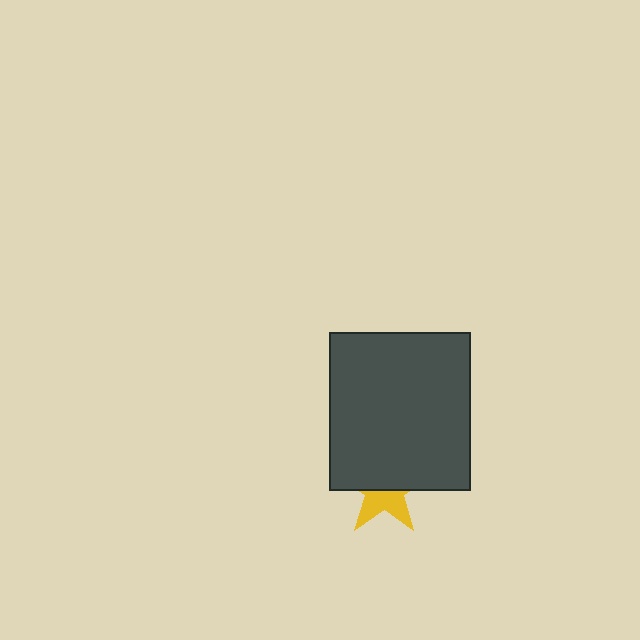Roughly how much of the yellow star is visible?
A small part of it is visible (roughly 42%).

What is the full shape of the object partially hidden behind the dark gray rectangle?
The partially hidden object is a yellow star.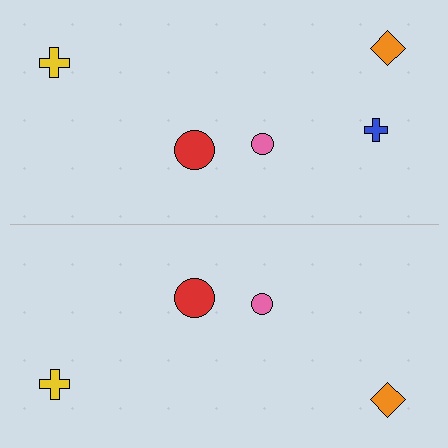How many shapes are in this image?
There are 9 shapes in this image.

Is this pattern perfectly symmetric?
No, the pattern is not perfectly symmetric. A blue cross is missing from the bottom side.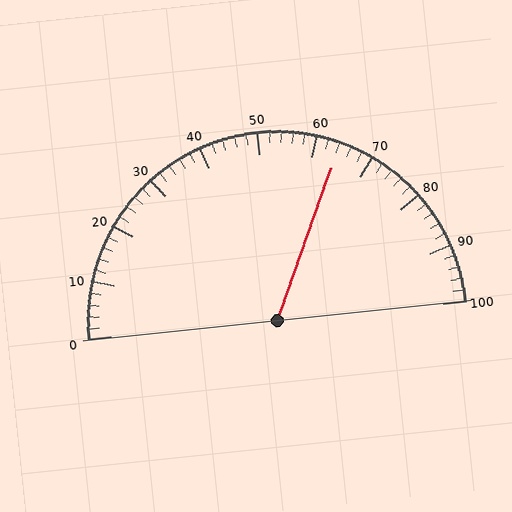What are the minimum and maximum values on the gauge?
The gauge ranges from 0 to 100.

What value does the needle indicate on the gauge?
The needle indicates approximately 64.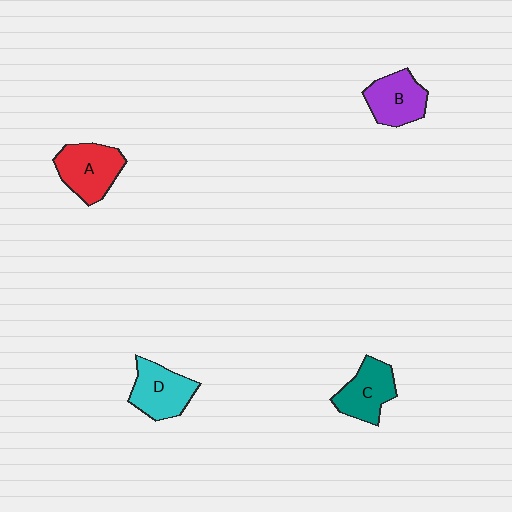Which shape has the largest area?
Shape A (red).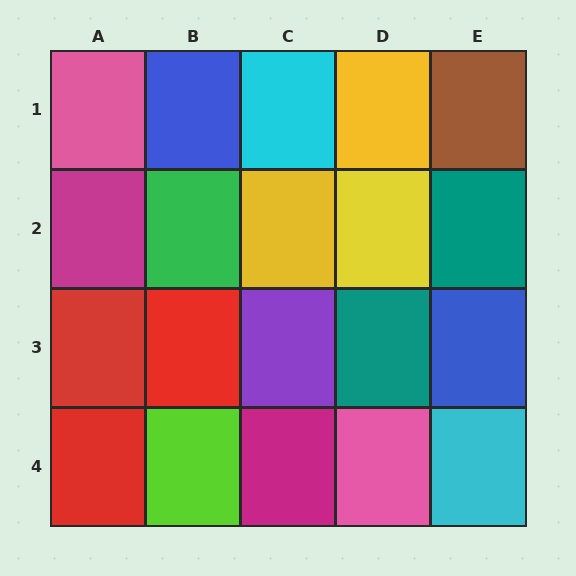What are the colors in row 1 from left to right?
Pink, blue, cyan, yellow, brown.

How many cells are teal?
2 cells are teal.